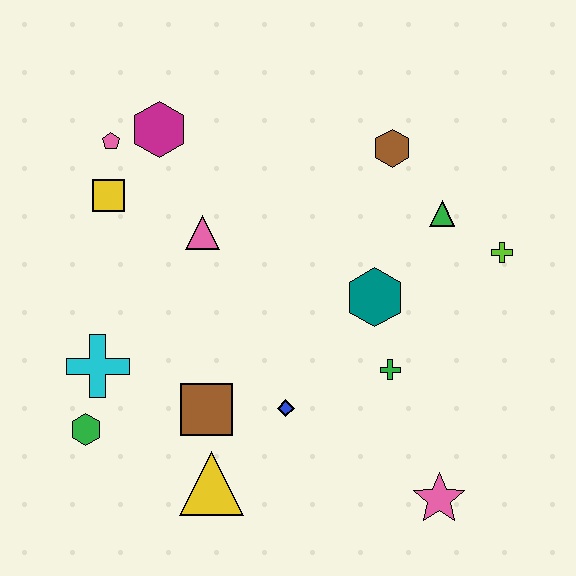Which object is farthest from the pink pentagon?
The pink star is farthest from the pink pentagon.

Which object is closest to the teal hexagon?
The green cross is closest to the teal hexagon.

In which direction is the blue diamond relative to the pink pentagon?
The blue diamond is below the pink pentagon.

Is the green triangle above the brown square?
Yes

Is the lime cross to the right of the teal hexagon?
Yes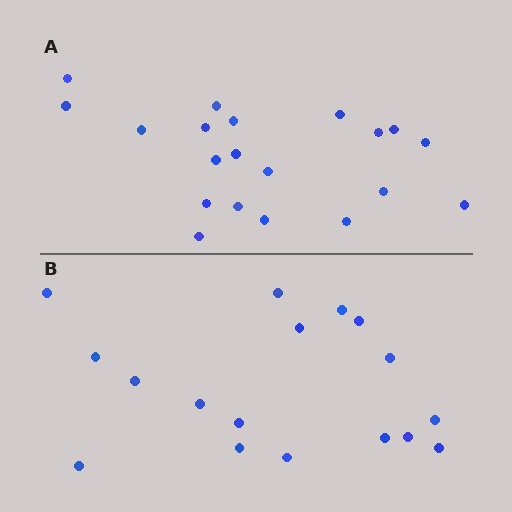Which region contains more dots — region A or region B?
Region A (the top region) has more dots.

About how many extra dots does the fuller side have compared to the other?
Region A has just a few more — roughly 2 or 3 more dots than region B.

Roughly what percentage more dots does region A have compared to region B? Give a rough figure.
About 20% more.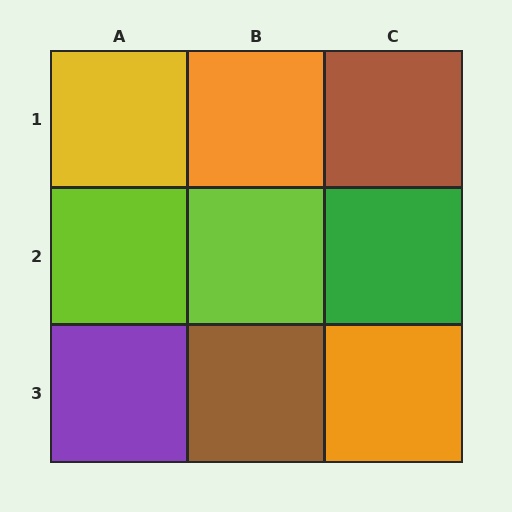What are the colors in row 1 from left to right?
Yellow, orange, brown.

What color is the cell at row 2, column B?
Lime.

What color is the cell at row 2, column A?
Lime.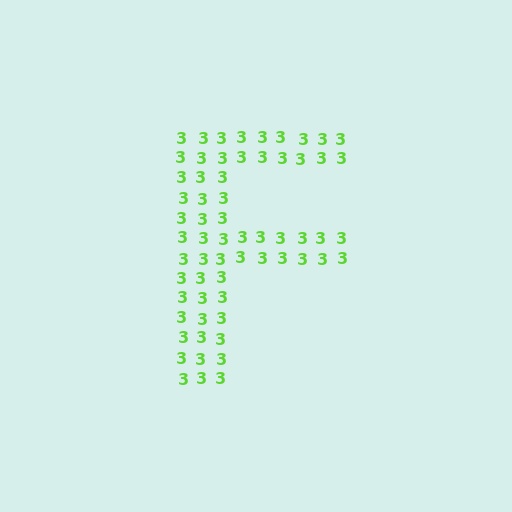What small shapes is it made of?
It is made of small digit 3's.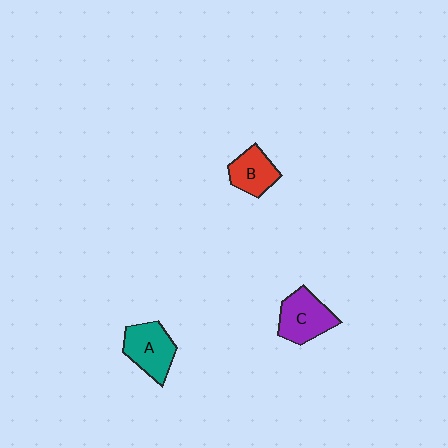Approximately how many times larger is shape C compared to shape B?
Approximately 1.3 times.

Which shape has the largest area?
Shape C (purple).